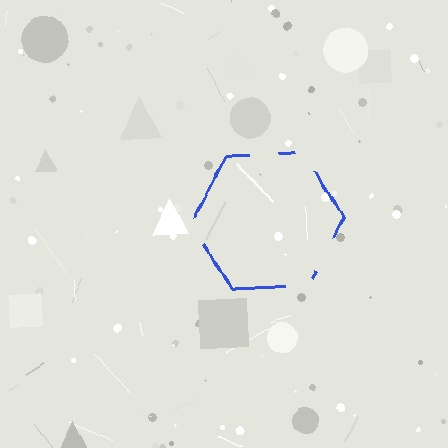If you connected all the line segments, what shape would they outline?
They would outline a hexagon.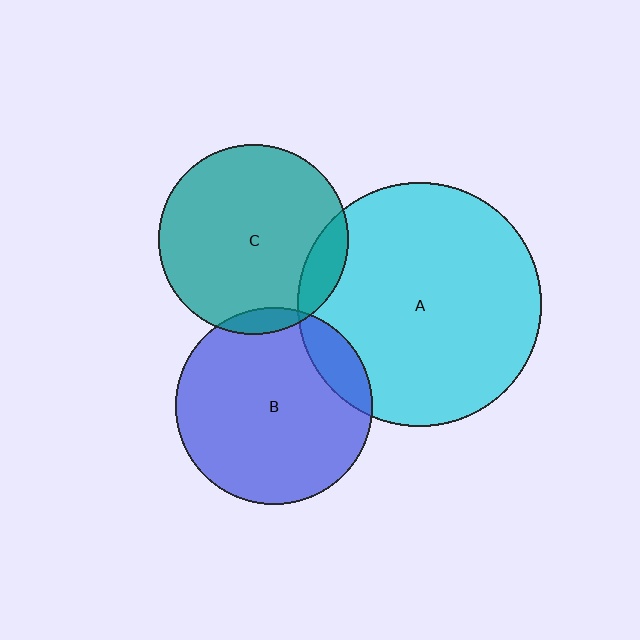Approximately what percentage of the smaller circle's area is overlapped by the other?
Approximately 10%.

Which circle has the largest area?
Circle A (cyan).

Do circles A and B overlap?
Yes.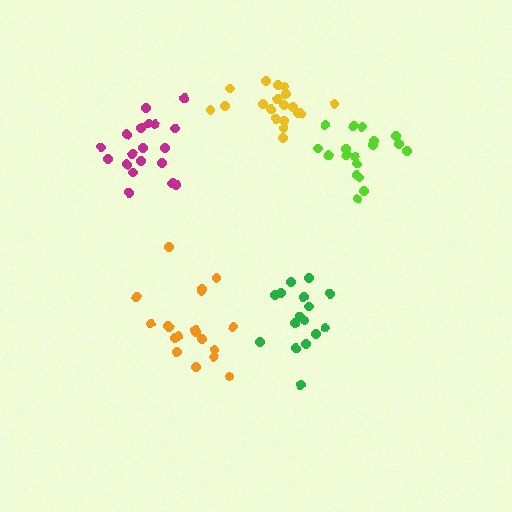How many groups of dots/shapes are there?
There are 5 groups.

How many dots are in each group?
Group 1: 16 dots, Group 2: 20 dots, Group 3: 19 dots, Group 4: 18 dots, Group 5: 19 dots (92 total).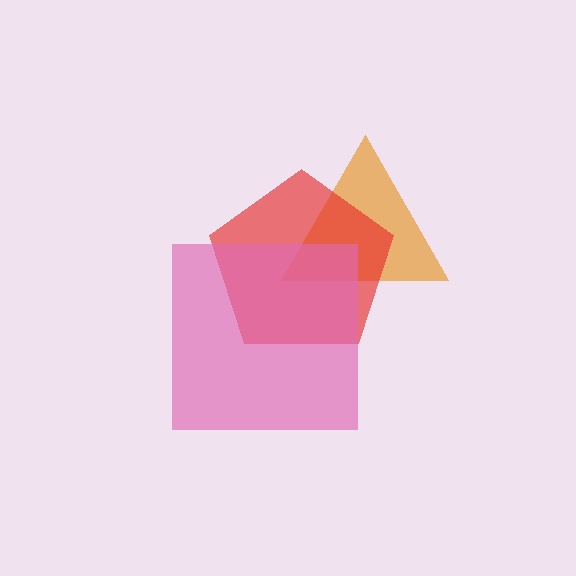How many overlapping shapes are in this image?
There are 3 overlapping shapes in the image.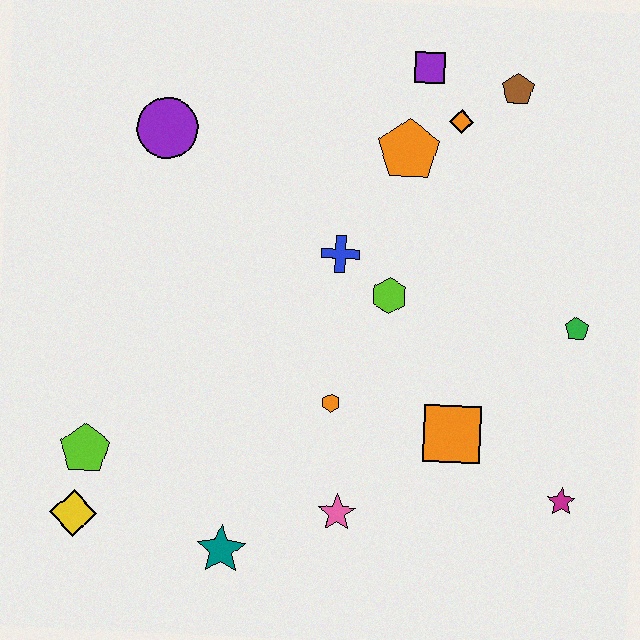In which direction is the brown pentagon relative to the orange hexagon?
The brown pentagon is above the orange hexagon.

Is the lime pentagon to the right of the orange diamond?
No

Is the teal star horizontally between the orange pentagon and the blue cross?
No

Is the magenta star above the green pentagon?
No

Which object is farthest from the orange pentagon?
The yellow diamond is farthest from the orange pentagon.